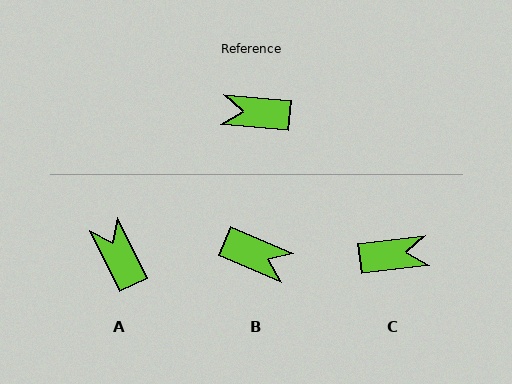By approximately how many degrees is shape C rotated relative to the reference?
Approximately 168 degrees clockwise.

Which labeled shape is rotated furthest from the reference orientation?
C, about 168 degrees away.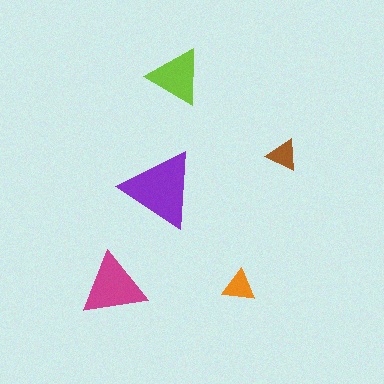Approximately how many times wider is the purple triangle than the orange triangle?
About 2.5 times wider.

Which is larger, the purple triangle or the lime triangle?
The purple one.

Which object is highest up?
The lime triangle is topmost.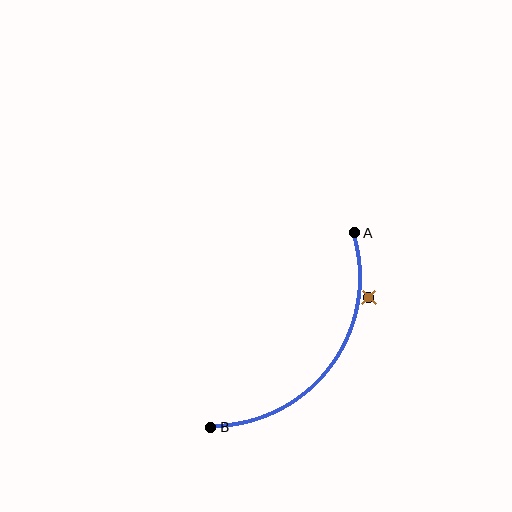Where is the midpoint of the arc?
The arc midpoint is the point on the curve farthest from the straight line joining A and B. It sits below and to the right of that line.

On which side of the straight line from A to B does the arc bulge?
The arc bulges below and to the right of the straight line connecting A and B.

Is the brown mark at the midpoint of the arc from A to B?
No — the brown mark does not lie on the arc at all. It sits slightly outside the curve.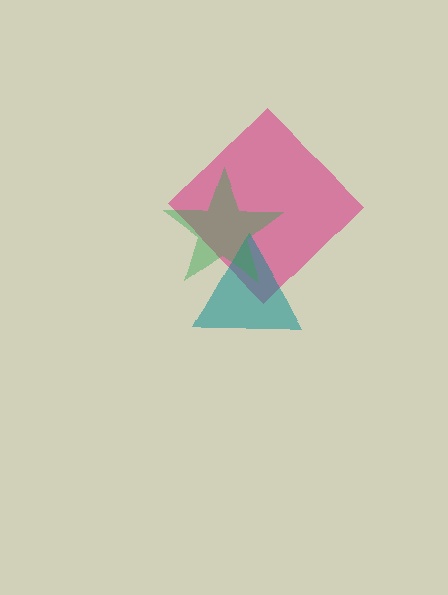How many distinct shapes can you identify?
There are 3 distinct shapes: a magenta diamond, a teal triangle, a green star.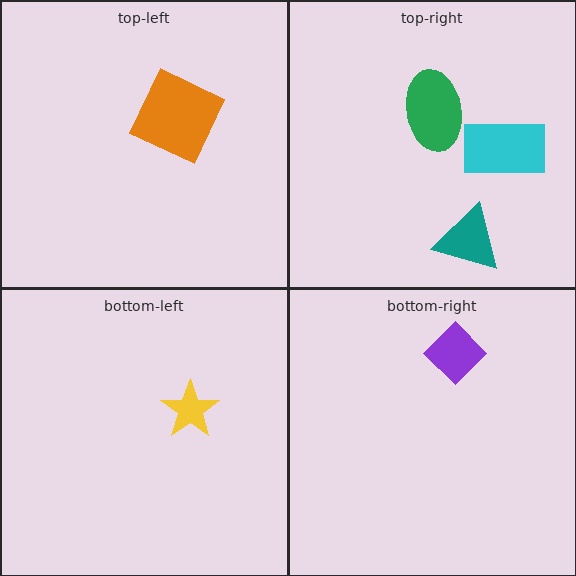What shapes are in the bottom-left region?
The yellow star.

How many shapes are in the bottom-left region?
1.